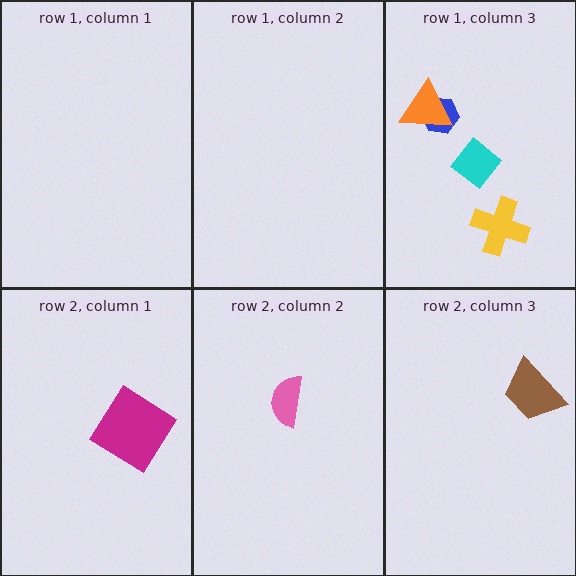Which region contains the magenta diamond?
The row 2, column 1 region.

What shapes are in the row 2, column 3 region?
The brown trapezoid.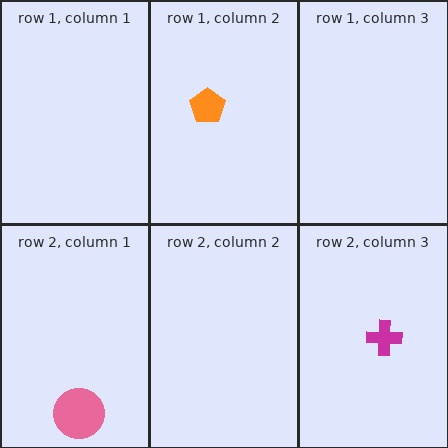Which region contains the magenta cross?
The row 2, column 3 region.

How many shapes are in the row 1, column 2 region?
1.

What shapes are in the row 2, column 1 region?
The pink circle.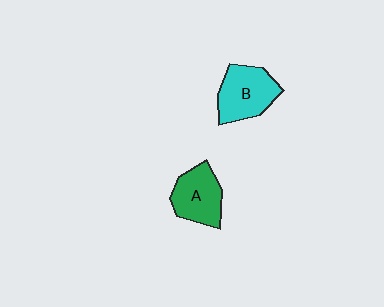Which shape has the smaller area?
Shape A (green).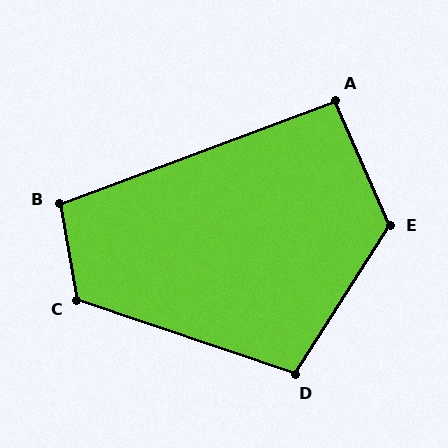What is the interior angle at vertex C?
Approximately 119 degrees (obtuse).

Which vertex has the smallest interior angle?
A, at approximately 93 degrees.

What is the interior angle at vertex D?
Approximately 104 degrees (obtuse).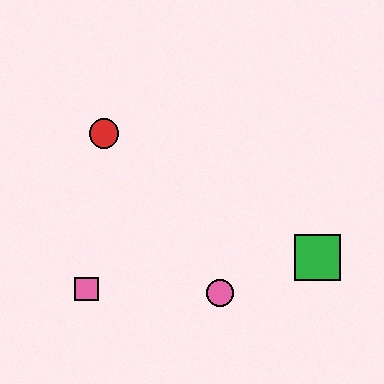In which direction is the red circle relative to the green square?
The red circle is to the left of the green square.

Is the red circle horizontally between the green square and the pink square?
Yes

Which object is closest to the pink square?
The pink circle is closest to the pink square.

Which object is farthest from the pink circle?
The red circle is farthest from the pink circle.